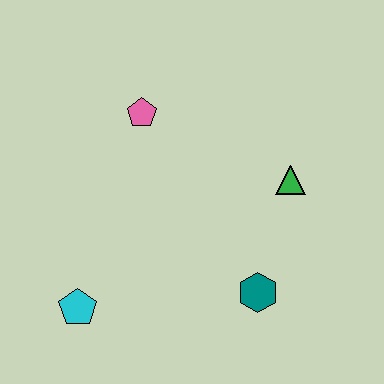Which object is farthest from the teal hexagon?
The pink pentagon is farthest from the teal hexagon.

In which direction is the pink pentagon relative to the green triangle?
The pink pentagon is to the left of the green triangle.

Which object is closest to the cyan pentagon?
The teal hexagon is closest to the cyan pentagon.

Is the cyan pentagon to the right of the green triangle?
No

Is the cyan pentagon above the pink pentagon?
No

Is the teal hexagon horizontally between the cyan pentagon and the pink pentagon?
No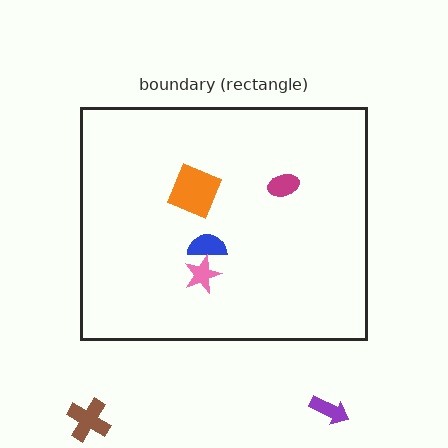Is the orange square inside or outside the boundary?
Inside.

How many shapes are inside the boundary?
4 inside, 2 outside.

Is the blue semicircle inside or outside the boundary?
Inside.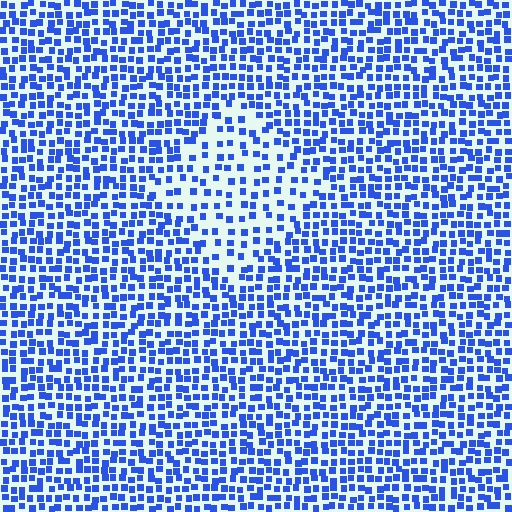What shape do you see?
I see a diamond.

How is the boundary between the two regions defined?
The boundary is defined by a change in element density (approximately 1.9x ratio). All elements are the same color, size, and shape.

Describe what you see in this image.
The image contains small blue elements arranged at two different densities. A diamond-shaped region is visible where the elements are less densely packed than the surrounding area.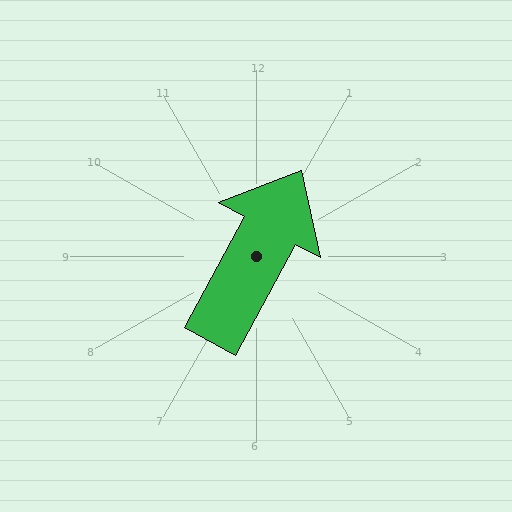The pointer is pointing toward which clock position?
Roughly 1 o'clock.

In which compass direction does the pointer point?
Northeast.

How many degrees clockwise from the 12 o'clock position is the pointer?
Approximately 28 degrees.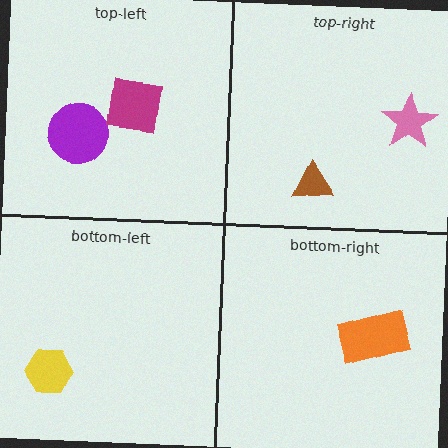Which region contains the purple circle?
The top-left region.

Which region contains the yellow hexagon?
The bottom-left region.